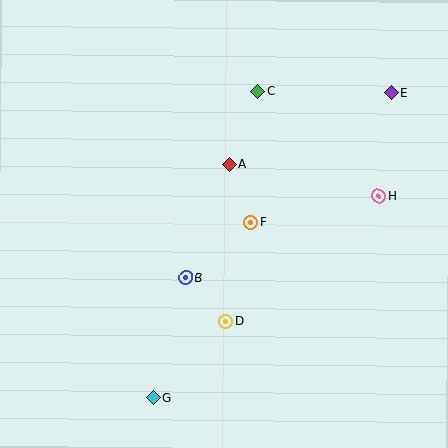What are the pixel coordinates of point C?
Point C is at (258, 92).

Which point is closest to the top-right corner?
Point E is closest to the top-right corner.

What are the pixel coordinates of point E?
Point E is at (391, 92).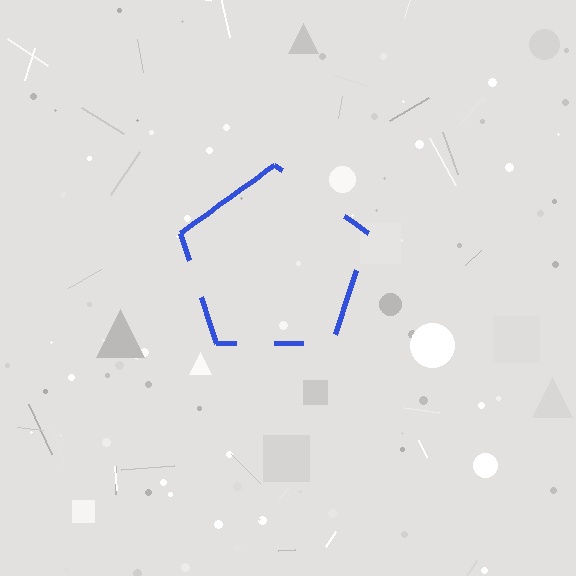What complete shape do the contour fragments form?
The contour fragments form a pentagon.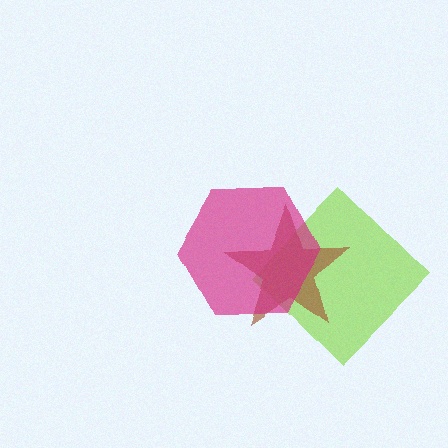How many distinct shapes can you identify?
There are 3 distinct shapes: a lime diamond, a brown star, a magenta hexagon.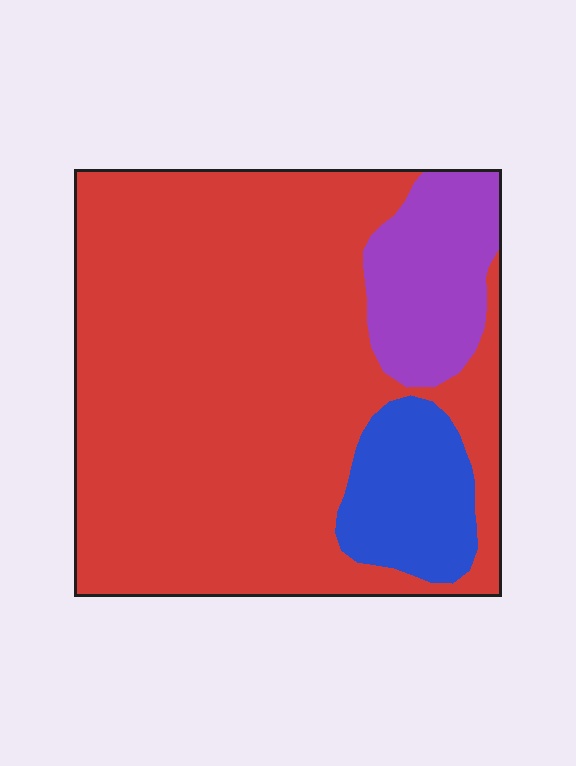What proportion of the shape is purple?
Purple covers about 15% of the shape.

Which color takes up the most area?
Red, at roughly 75%.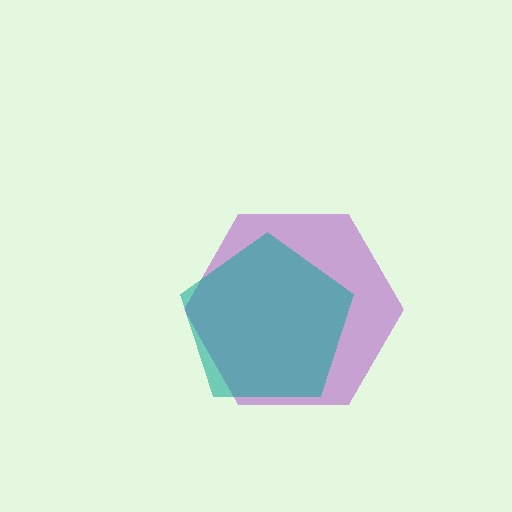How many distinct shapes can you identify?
There are 2 distinct shapes: a purple hexagon, a teal pentagon.